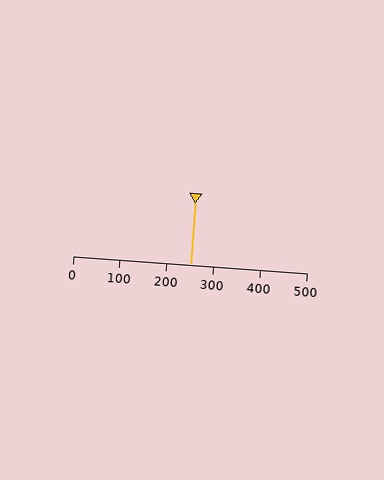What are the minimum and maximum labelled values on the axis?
The axis runs from 0 to 500.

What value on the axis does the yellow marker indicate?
The marker indicates approximately 250.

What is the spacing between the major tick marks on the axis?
The major ticks are spaced 100 apart.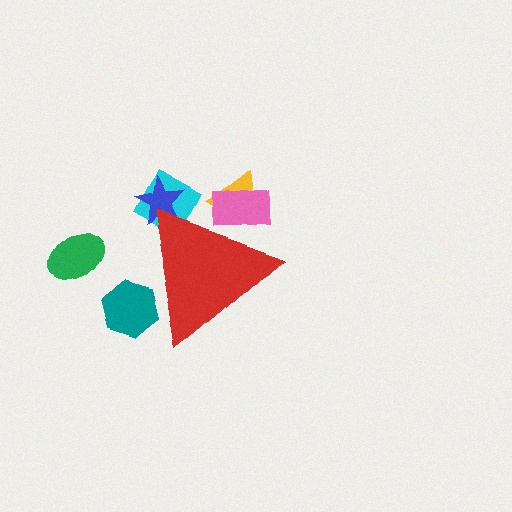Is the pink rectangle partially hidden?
Yes, the pink rectangle is partially hidden behind the red triangle.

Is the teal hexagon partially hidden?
Yes, the teal hexagon is partially hidden behind the red triangle.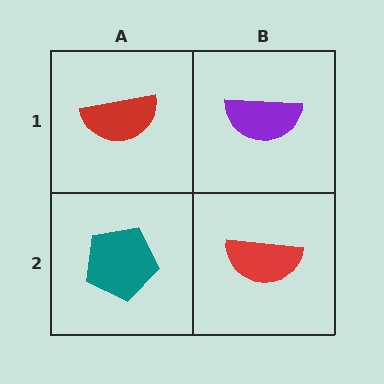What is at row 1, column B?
A purple semicircle.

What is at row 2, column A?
A teal pentagon.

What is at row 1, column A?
A red semicircle.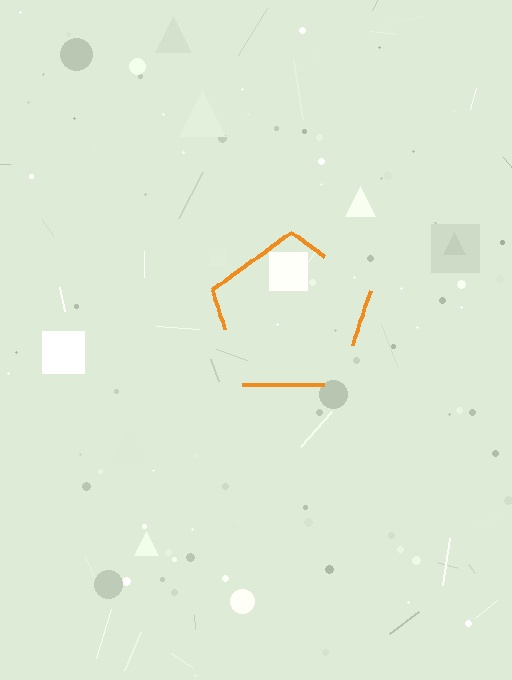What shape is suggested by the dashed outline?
The dashed outline suggests a pentagon.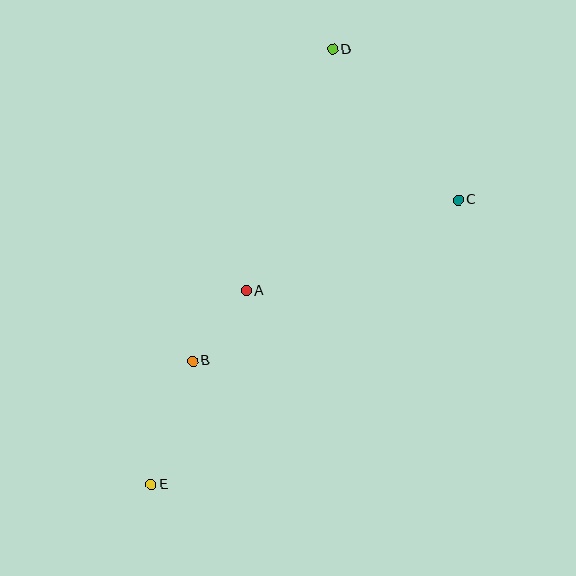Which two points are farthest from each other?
Points D and E are farthest from each other.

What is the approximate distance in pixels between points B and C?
The distance between B and C is approximately 311 pixels.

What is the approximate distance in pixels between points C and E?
The distance between C and E is approximately 419 pixels.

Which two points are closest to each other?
Points A and B are closest to each other.